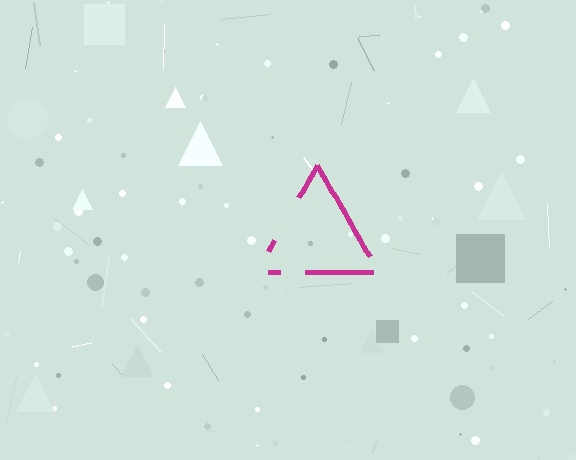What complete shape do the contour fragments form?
The contour fragments form a triangle.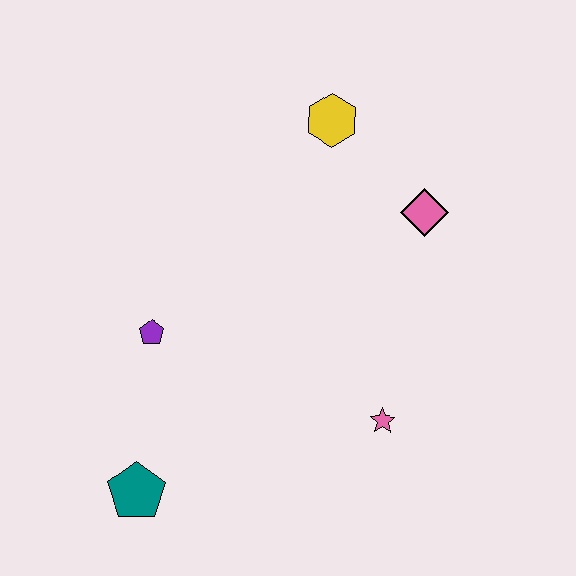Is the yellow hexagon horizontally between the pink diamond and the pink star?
No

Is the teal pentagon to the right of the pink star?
No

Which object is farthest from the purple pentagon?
The pink diamond is farthest from the purple pentagon.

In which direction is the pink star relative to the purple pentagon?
The pink star is to the right of the purple pentagon.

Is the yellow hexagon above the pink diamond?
Yes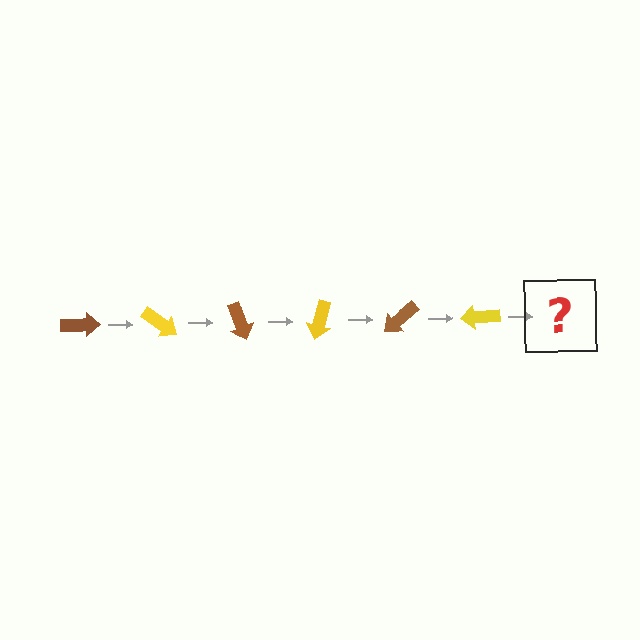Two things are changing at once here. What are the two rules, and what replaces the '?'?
The two rules are that it rotates 35 degrees each step and the color cycles through brown and yellow. The '?' should be a brown arrow, rotated 210 degrees from the start.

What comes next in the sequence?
The next element should be a brown arrow, rotated 210 degrees from the start.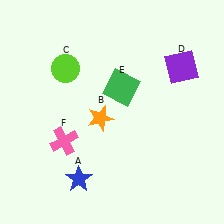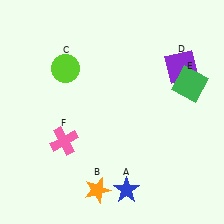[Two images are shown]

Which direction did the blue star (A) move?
The blue star (A) moved right.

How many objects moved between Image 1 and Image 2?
3 objects moved between the two images.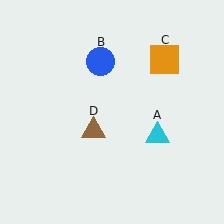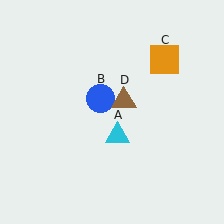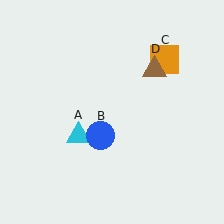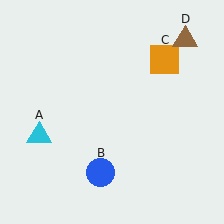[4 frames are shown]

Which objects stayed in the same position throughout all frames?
Orange square (object C) remained stationary.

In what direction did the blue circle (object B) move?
The blue circle (object B) moved down.